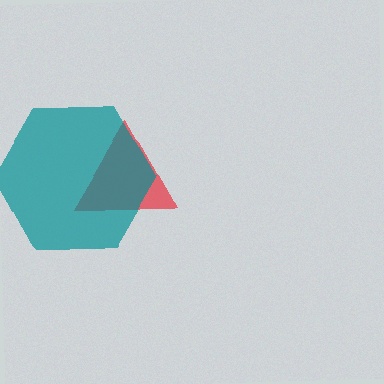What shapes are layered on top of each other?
The layered shapes are: a red triangle, a teal hexagon.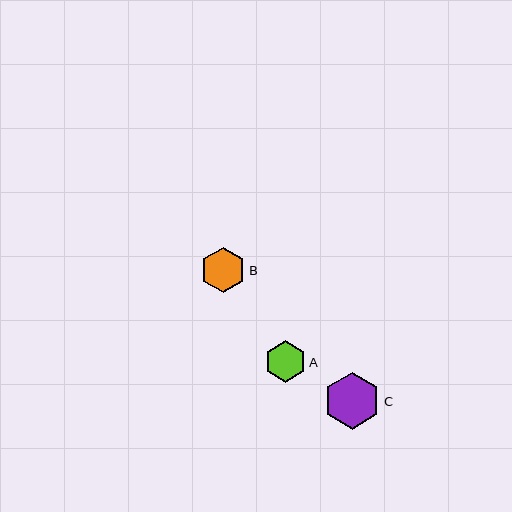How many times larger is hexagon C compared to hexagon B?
Hexagon C is approximately 1.3 times the size of hexagon B.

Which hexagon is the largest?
Hexagon C is the largest with a size of approximately 57 pixels.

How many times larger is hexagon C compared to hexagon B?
Hexagon C is approximately 1.3 times the size of hexagon B.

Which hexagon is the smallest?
Hexagon A is the smallest with a size of approximately 42 pixels.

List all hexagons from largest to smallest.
From largest to smallest: C, B, A.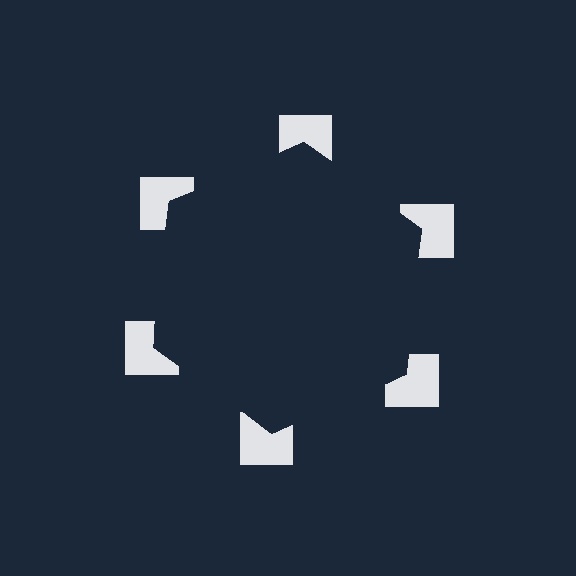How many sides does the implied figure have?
6 sides.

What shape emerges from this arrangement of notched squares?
An illusory hexagon — its edges are inferred from the aligned wedge cuts in the notched squares, not physically drawn.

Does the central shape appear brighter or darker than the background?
It typically appears slightly darker than the background, even though no actual brightness change is drawn.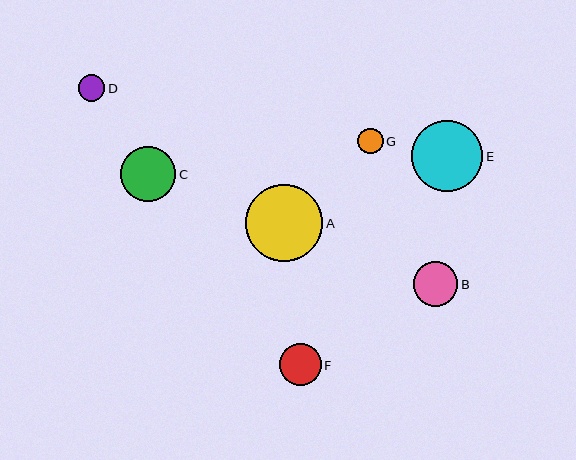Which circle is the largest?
Circle A is the largest with a size of approximately 77 pixels.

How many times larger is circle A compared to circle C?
Circle A is approximately 1.4 times the size of circle C.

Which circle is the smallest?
Circle G is the smallest with a size of approximately 25 pixels.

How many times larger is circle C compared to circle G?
Circle C is approximately 2.2 times the size of circle G.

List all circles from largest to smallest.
From largest to smallest: A, E, C, B, F, D, G.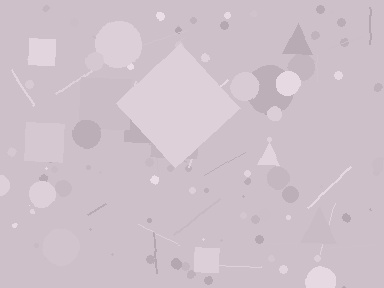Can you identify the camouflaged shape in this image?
The camouflaged shape is a diamond.